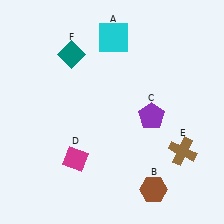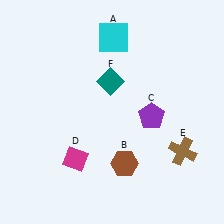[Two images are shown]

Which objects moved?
The objects that moved are: the brown hexagon (B), the teal diamond (F).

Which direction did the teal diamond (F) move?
The teal diamond (F) moved right.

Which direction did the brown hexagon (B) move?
The brown hexagon (B) moved left.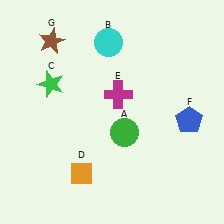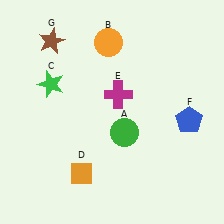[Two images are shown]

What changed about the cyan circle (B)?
In Image 1, B is cyan. In Image 2, it changed to orange.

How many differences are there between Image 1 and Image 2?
There is 1 difference between the two images.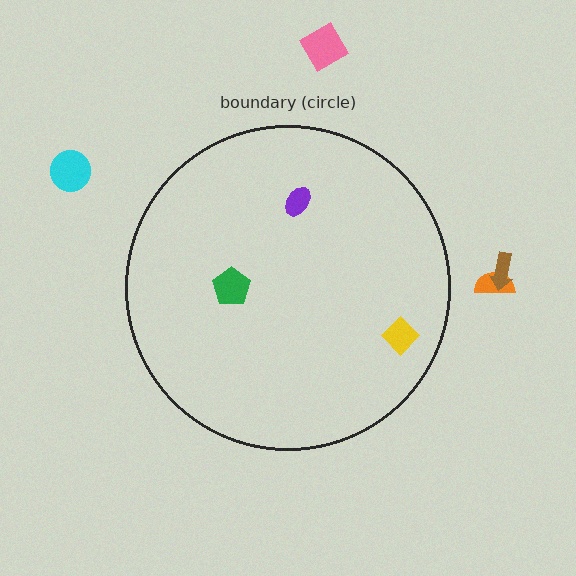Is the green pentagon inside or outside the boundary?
Inside.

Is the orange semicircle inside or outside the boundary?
Outside.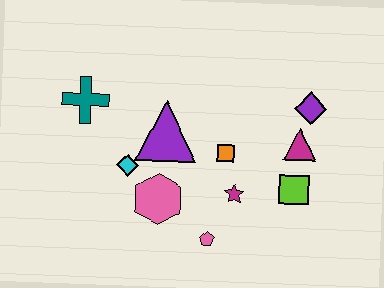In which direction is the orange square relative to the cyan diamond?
The orange square is to the right of the cyan diamond.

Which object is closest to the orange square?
The magenta star is closest to the orange square.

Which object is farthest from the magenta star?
The teal cross is farthest from the magenta star.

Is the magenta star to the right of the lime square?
No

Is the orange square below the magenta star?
No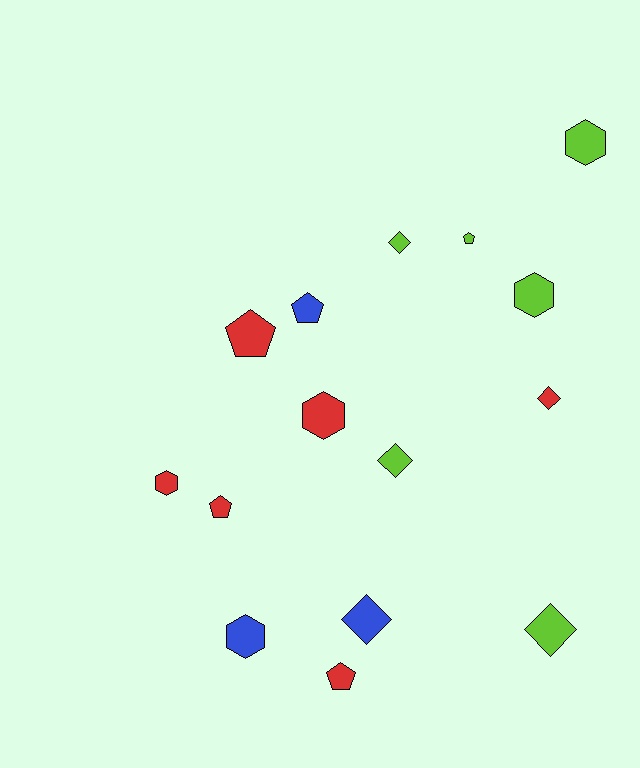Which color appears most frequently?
Red, with 6 objects.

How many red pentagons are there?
There are 3 red pentagons.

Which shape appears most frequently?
Hexagon, with 5 objects.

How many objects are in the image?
There are 15 objects.